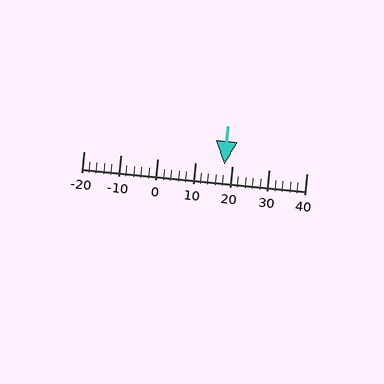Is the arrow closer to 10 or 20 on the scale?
The arrow is closer to 20.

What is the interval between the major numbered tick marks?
The major tick marks are spaced 10 units apart.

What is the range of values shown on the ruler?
The ruler shows values from -20 to 40.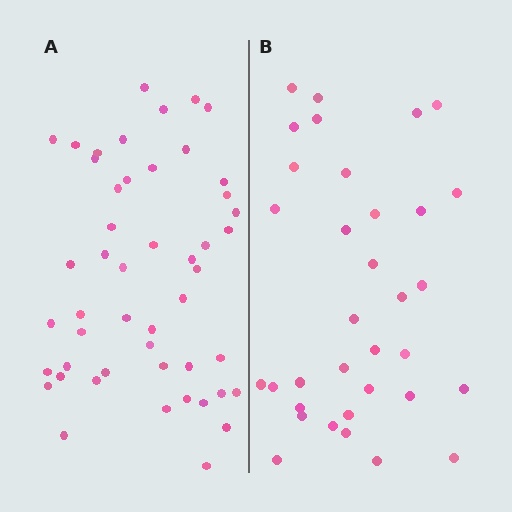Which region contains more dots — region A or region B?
Region A (the left region) has more dots.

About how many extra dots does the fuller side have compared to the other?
Region A has approximately 15 more dots than region B.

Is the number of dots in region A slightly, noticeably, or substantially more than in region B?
Region A has noticeably more, but not dramatically so. The ratio is roughly 1.4 to 1.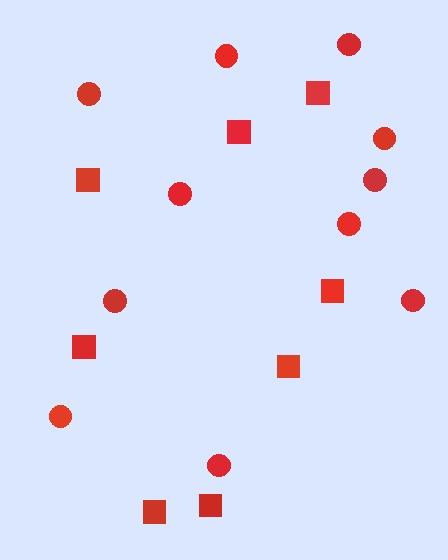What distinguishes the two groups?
There are 2 groups: one group of circles (11) and one group of squares (8).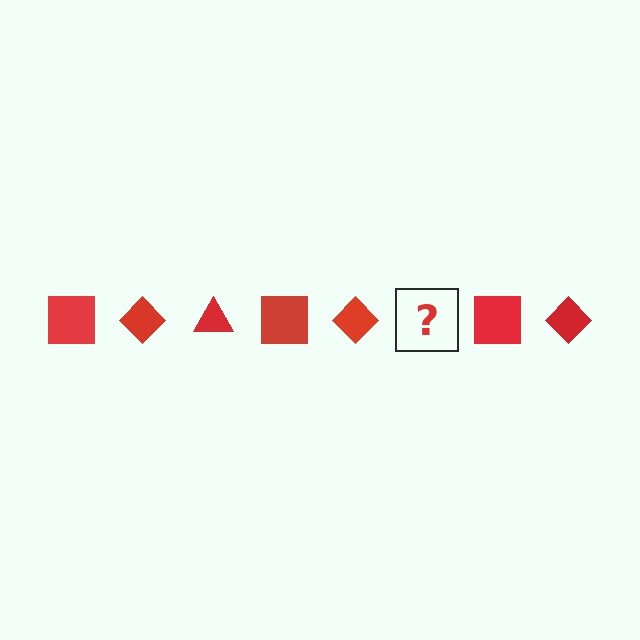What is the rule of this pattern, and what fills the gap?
The rule is that the pattern cycles through square, diamond, triangle shapes in red. The gap should be filled with a red triangle.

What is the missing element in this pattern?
The missing element is a red triangle.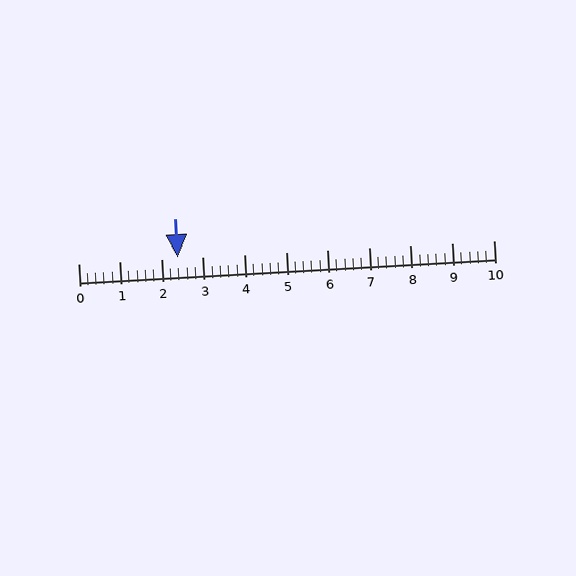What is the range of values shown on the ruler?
The ruler shows values from 0 to 10.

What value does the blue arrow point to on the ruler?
The blue arrow points to approximately 2.4.